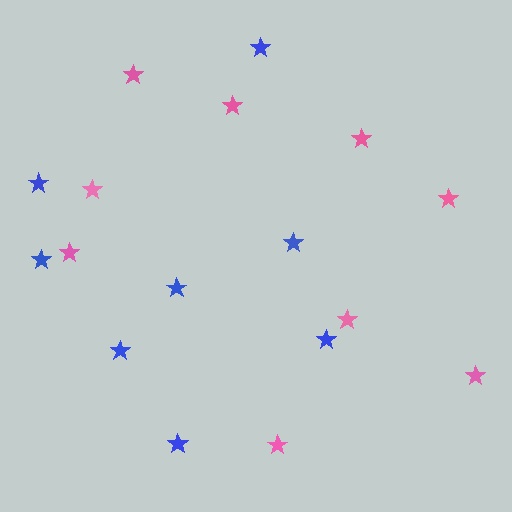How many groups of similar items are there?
There are 2 groups: one group of pink stars (9) and one group of blue stars (8).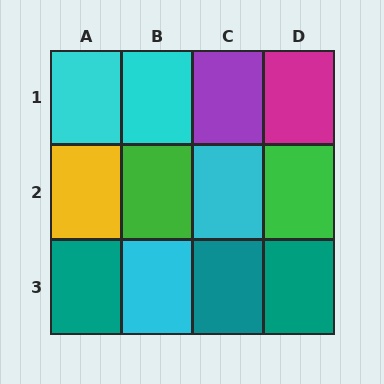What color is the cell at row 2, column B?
Green.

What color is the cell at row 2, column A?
Yellow.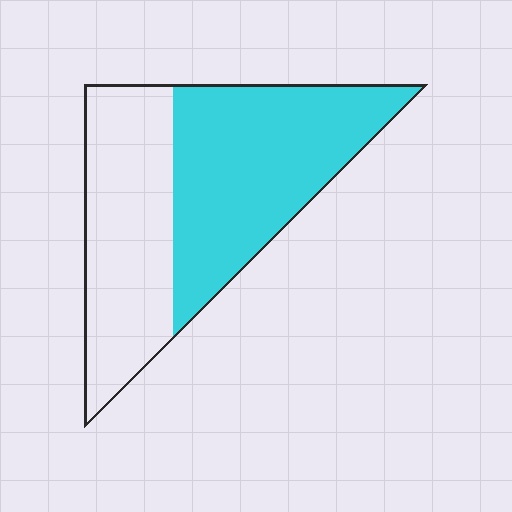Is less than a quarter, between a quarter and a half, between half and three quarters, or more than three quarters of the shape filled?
Between half and three quarters.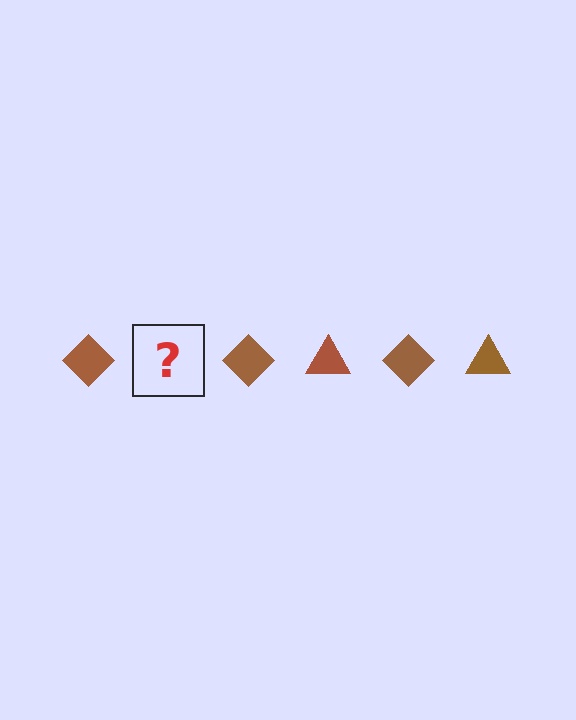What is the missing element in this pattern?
The missing element is a brown triangle.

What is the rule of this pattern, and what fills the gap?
The rule is that the pattern cycles through diamond, triangle shapes in brown. The gap should be filled with a brown triangle.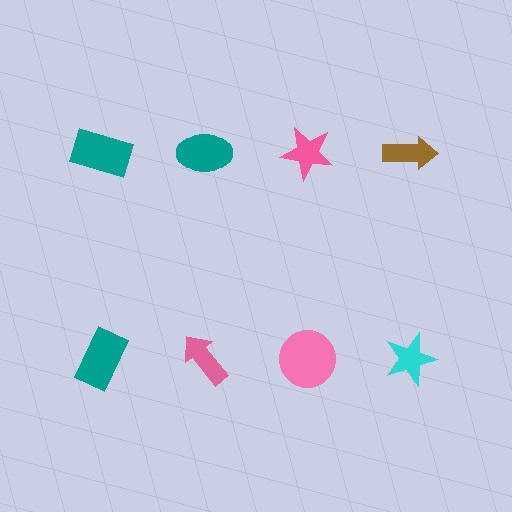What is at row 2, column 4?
A cyan star.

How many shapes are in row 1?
4 shapes.